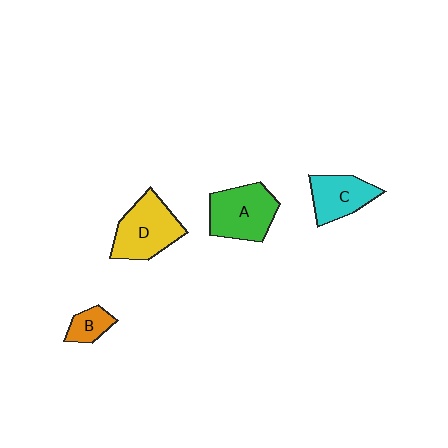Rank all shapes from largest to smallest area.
From largest to smallest: D (yellow), A (green), C (cyan), B (orange).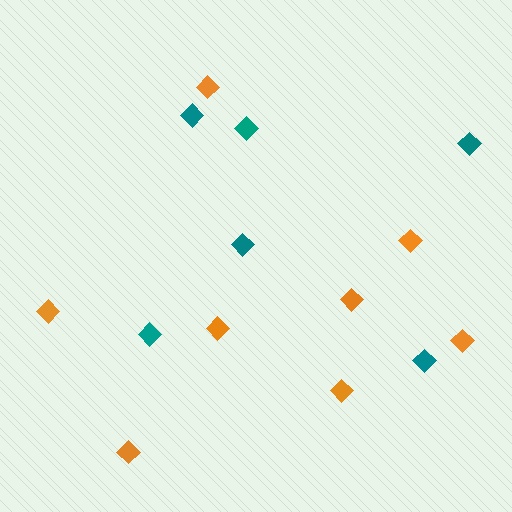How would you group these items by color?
There are 2 groups: one group of teal diamonds (6) and one group of orange diamonds (8).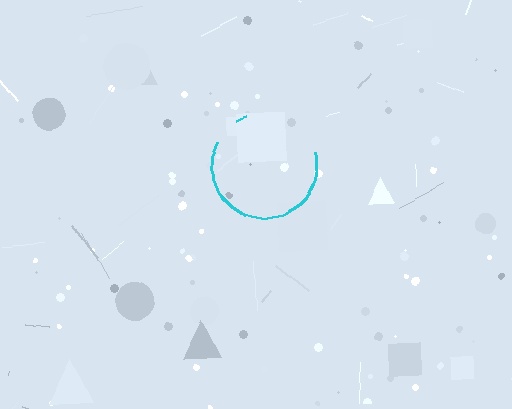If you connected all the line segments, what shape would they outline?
They would outline a circle.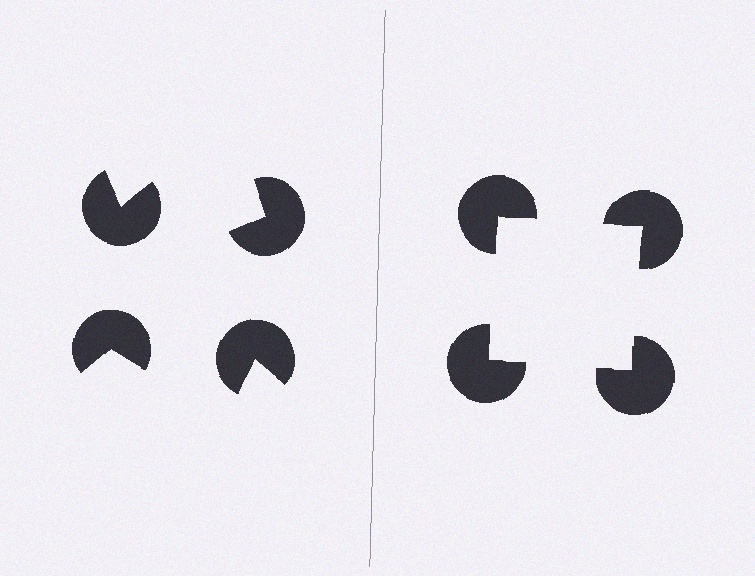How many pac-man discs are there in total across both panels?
8 — 4 on each side.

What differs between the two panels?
The pac-man discs are positioned identically on both sides; only the wedge orientations differ. On the right they align to a square; on the left they are misaligned.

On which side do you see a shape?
An illusory square appears on the right side. On the left side the wedge cuts are rotated, so no coherent shape forms.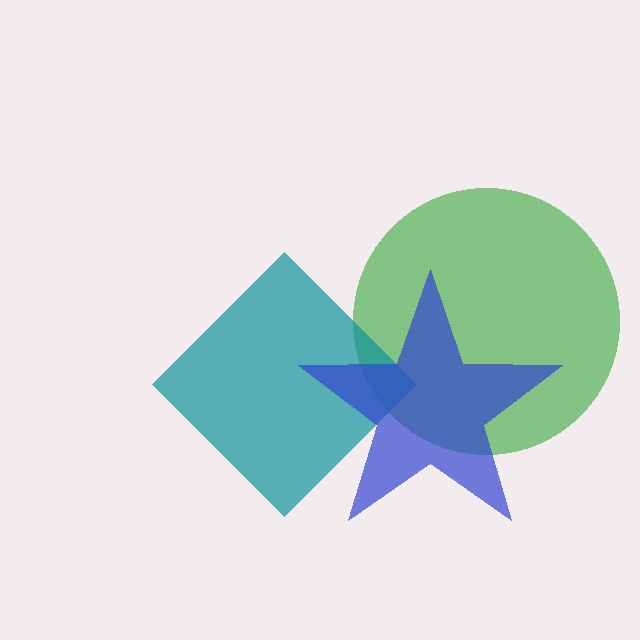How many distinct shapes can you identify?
There are 3 distinct shapes: a green circle, a teal diamond, a blue star.